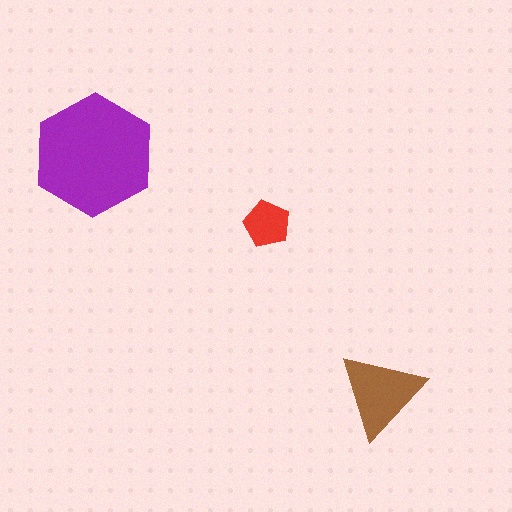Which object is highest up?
The purple hexagon is topmost.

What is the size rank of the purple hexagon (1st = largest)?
1st.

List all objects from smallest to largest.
The red pentagon, the brown triangle, the purple hexagon.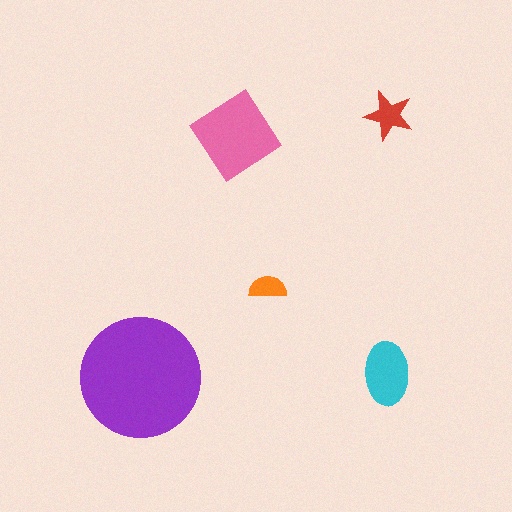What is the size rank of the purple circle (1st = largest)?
1st.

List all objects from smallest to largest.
The orange semicircle, the red star, the cyan ellipse, the pink diamond, the purple circle.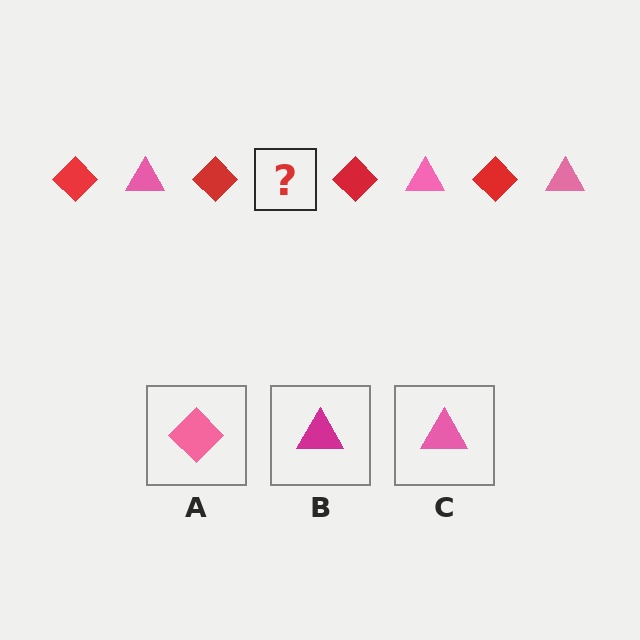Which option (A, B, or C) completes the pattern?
C.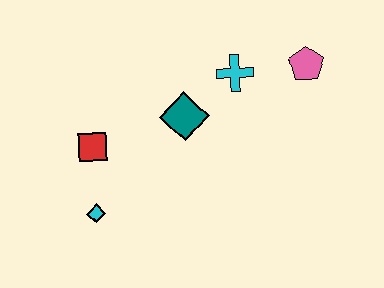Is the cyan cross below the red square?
No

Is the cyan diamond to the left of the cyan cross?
Yes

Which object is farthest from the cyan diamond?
The pink pentagon is farthest from the cyan diamond.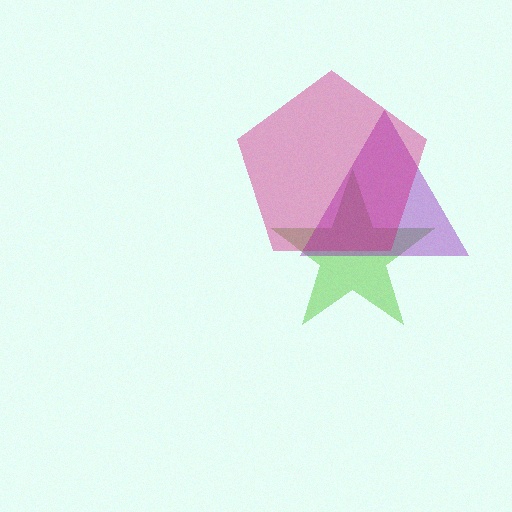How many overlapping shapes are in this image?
There are 3 overlapping shapes in the image.